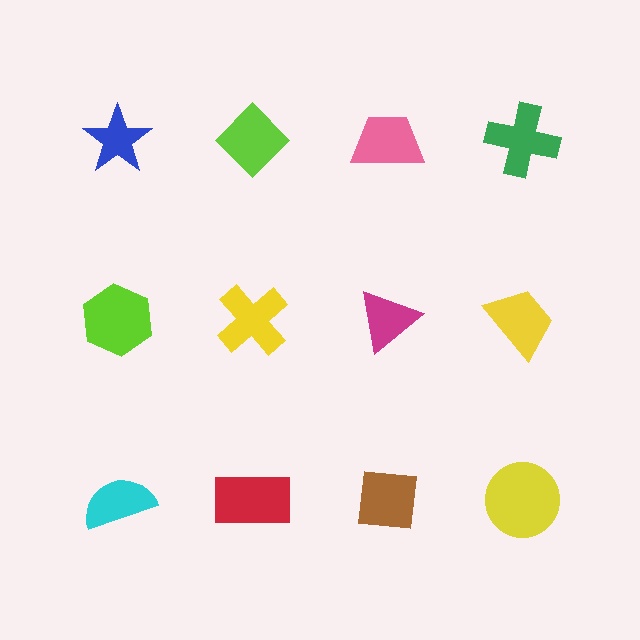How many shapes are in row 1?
4 shapes.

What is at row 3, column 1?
A cyan semicircle.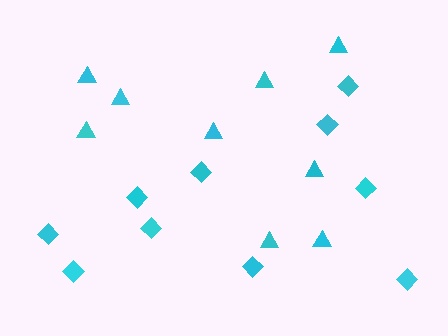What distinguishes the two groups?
There are 2 groups: one group of diamonds (10) and one group of triangles (9).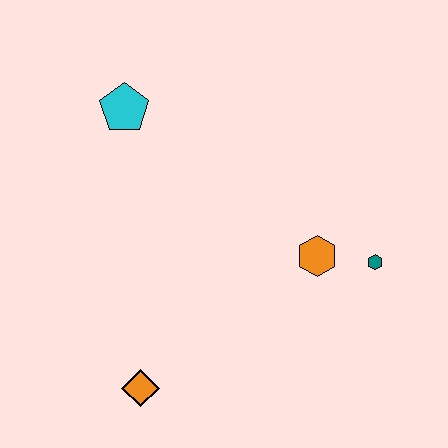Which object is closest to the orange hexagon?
The teal hexagon is closest to the orange hexagon.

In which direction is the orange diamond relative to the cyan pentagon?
The orange diamond is below the cyan pentagon.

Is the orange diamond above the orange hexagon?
No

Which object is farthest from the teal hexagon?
The cyan pentagon is farthest from the teal hexagon.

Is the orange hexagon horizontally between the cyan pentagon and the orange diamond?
No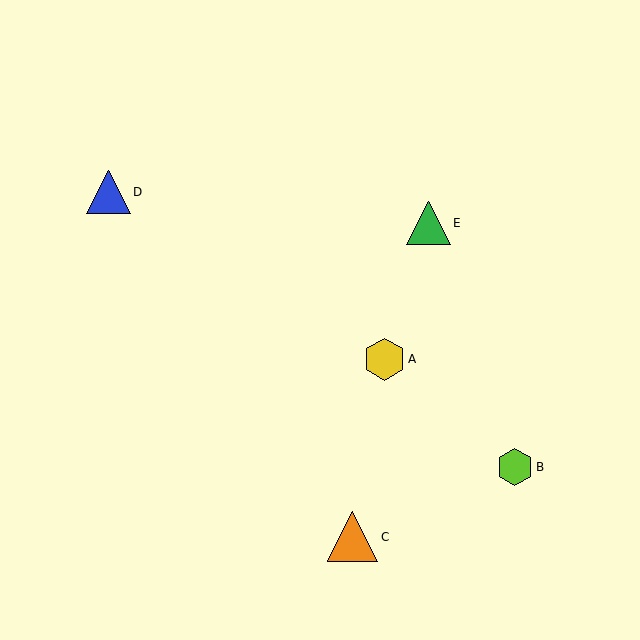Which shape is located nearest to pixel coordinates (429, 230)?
The green triangle (labeled E) at (429, 223) is nearest to that location.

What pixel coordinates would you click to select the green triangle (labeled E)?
Click at (429, 223) to select the green triangle E.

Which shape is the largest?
The orange triangle (labeled C) is the largest.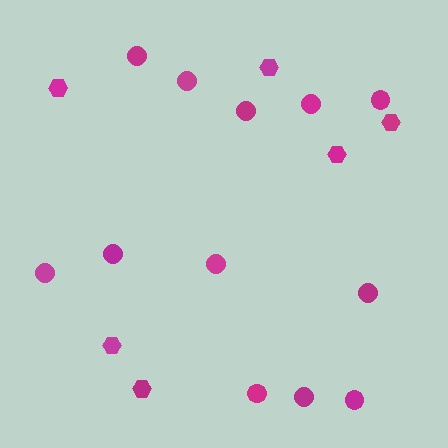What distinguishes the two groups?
There are 2 groups: one group of circles (12) and one group of hexagons (6).